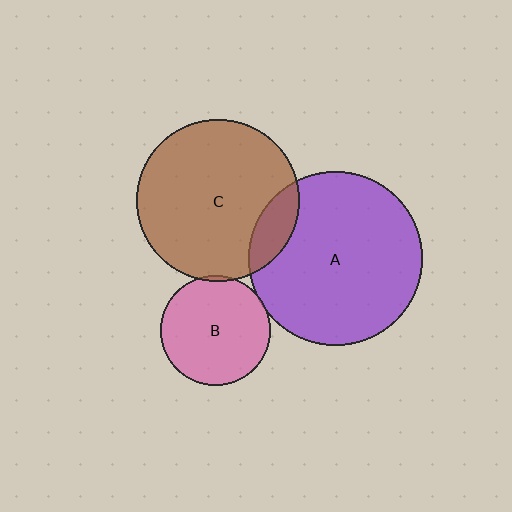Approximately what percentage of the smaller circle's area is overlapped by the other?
Approximately 5%.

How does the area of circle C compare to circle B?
Approximately 2.2 times.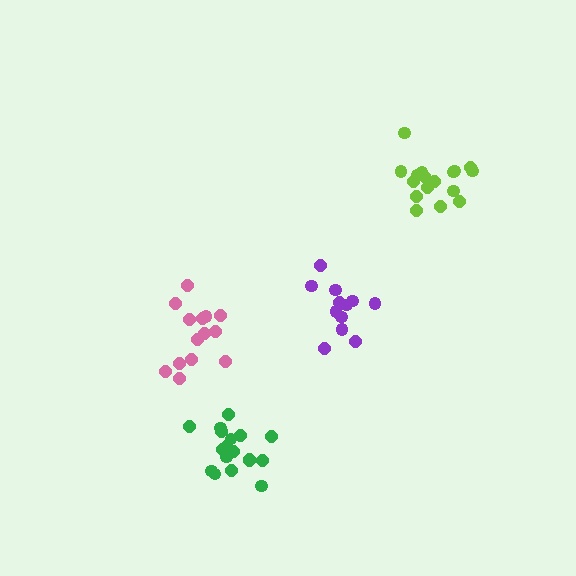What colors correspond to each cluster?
The clusters are colored: pink, green, lime, purple.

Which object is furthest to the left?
The pink cluster is leftmost.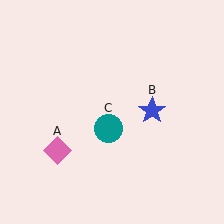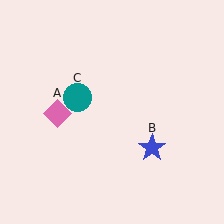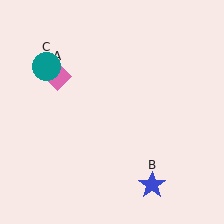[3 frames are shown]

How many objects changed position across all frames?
3 objects changed position: pink diamond (object A), blue star (object B), teal circle (object C).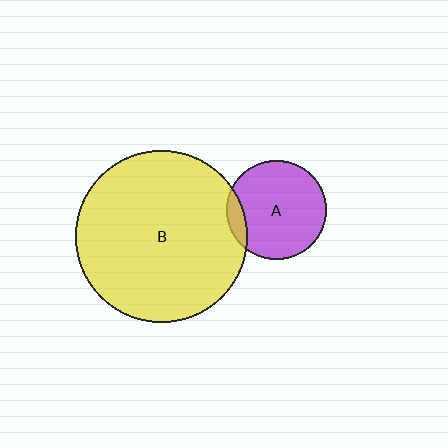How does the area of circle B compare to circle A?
Approximately 3.0 times.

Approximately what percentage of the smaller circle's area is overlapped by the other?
Approximately 10%.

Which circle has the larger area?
Circle B (yellow).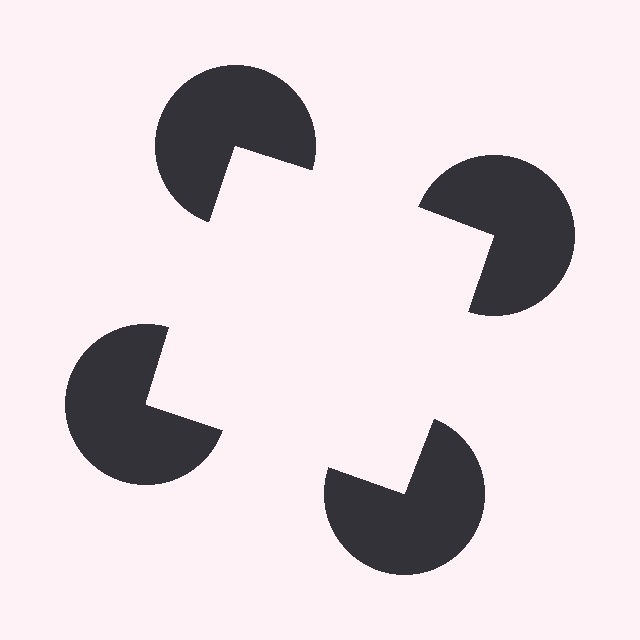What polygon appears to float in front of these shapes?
An illusory square — its edges are inferred from the aligned wedge cuts in the pac-man discs, not physically drawn.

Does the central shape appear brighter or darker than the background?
It typically appears slightly brighter than the background, even though no actual brightness change is drawn.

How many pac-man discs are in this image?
There are 4 — one at each vertex of the illusory square.